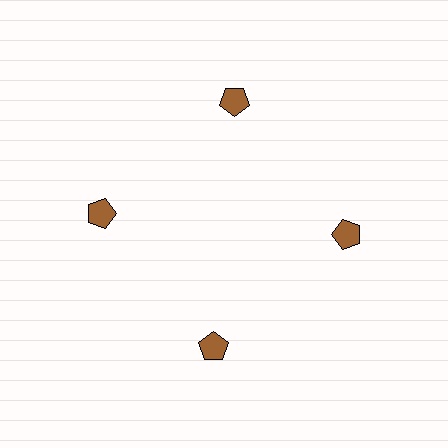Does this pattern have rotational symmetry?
Yes, this pattern has 4-fold rotational symmetry. It looks the same after rotating 90 degrees around the center.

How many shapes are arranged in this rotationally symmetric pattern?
There are 4 shapes, arranged in 4 groups of 1.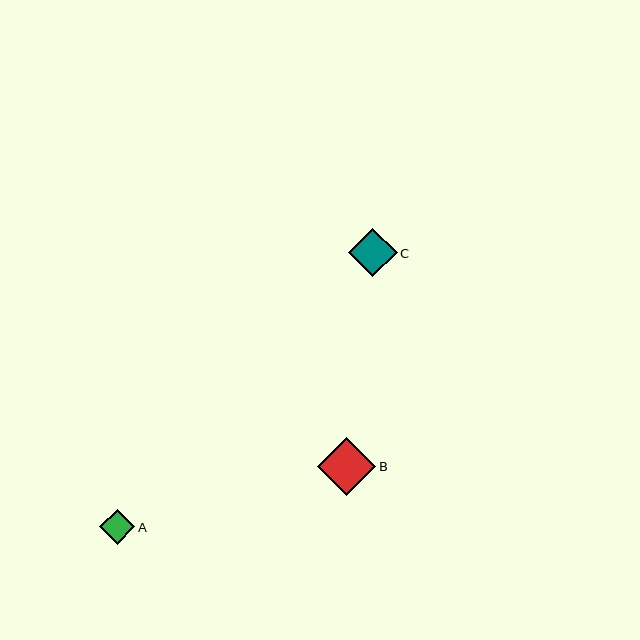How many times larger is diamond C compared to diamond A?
Diamond C is approximately 1.4 times the size of diamond A.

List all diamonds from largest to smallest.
From largest to smallest: B, C, A.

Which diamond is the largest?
Diamond B is the largest with a size of approximately 58 pixels.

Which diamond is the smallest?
Diamond A is the smallest with a size of approximately 35 pixels.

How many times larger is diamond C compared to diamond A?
Diamond C is approximately 1.4 times the size of diamond A.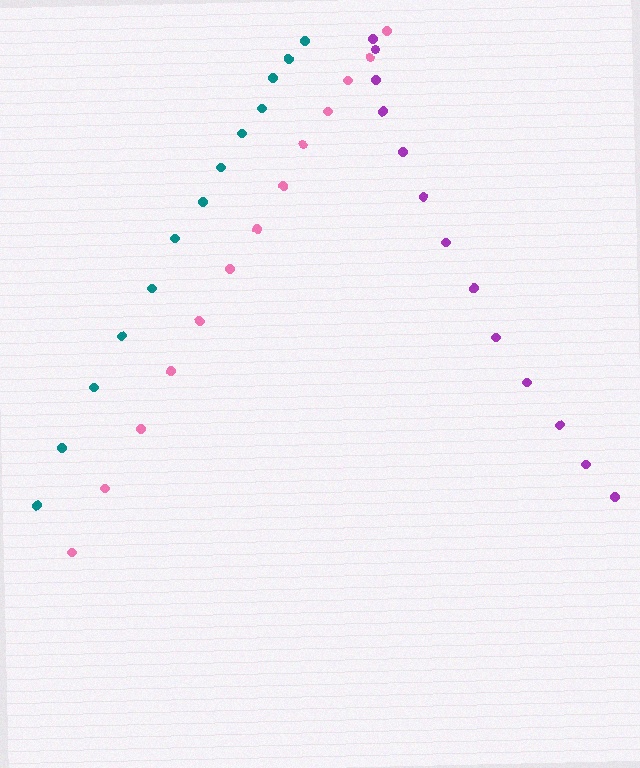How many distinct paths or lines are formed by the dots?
There are 3 distinct paths.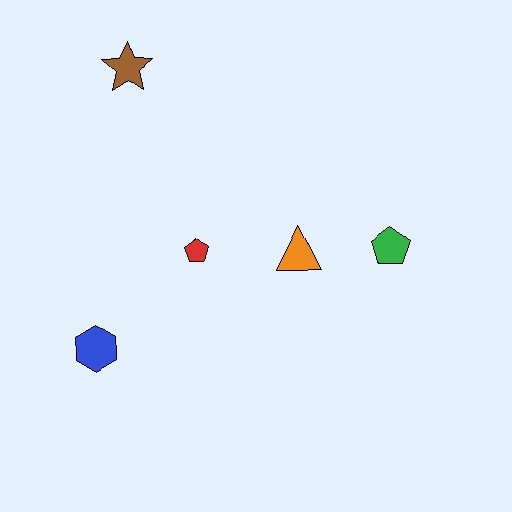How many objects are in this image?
There are 5 objects.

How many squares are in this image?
There are no squares.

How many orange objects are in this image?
There is 1 orange object.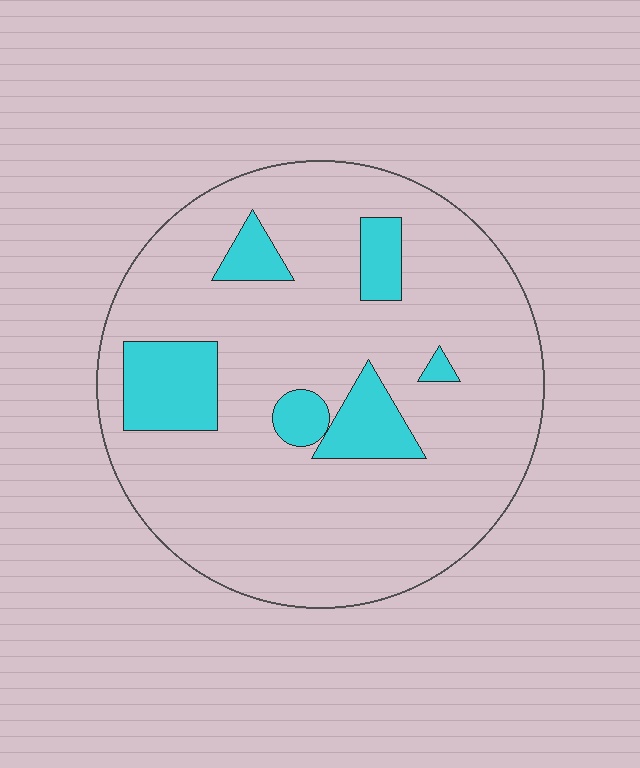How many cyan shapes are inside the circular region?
6.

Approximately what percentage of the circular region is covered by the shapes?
Approximately 15%.